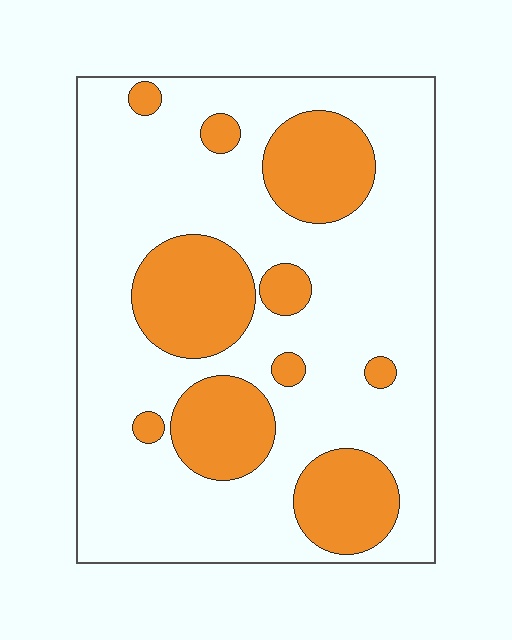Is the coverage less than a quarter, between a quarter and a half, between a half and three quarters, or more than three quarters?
Between a quarter and a half.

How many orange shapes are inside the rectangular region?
10.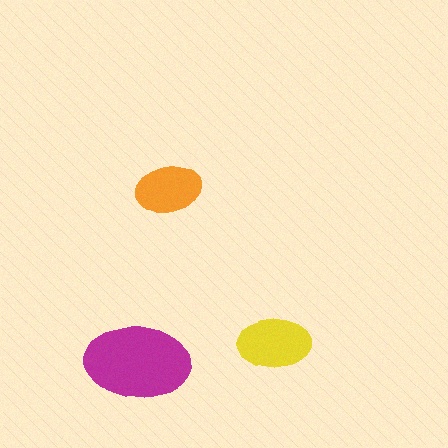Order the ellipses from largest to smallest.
the magenta one, the yellow one, the orange one.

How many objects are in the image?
There are 3 objects in the image.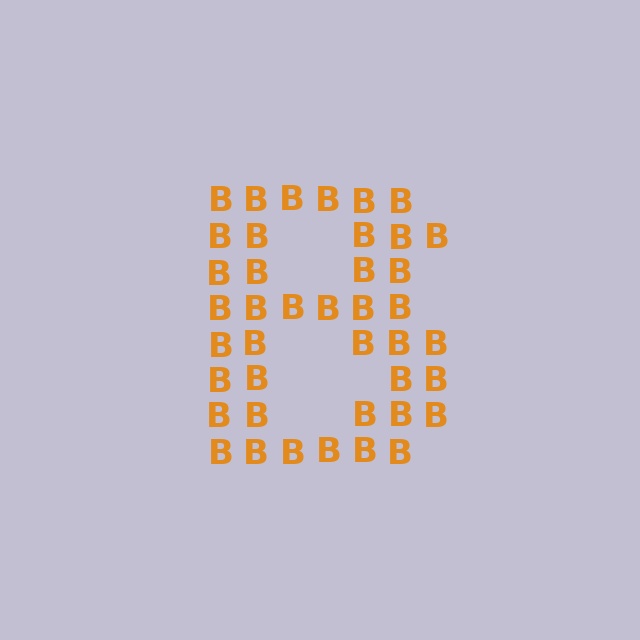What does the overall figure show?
The overall figure shows the letter B.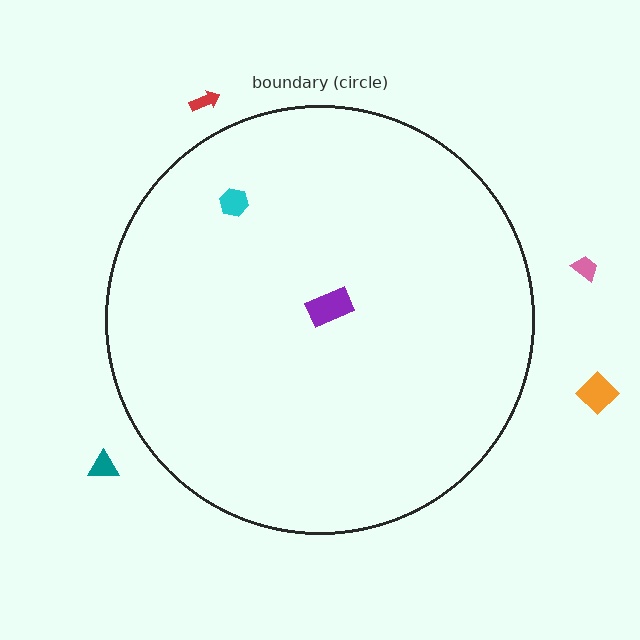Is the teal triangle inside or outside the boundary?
Outside.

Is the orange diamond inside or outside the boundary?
Outside.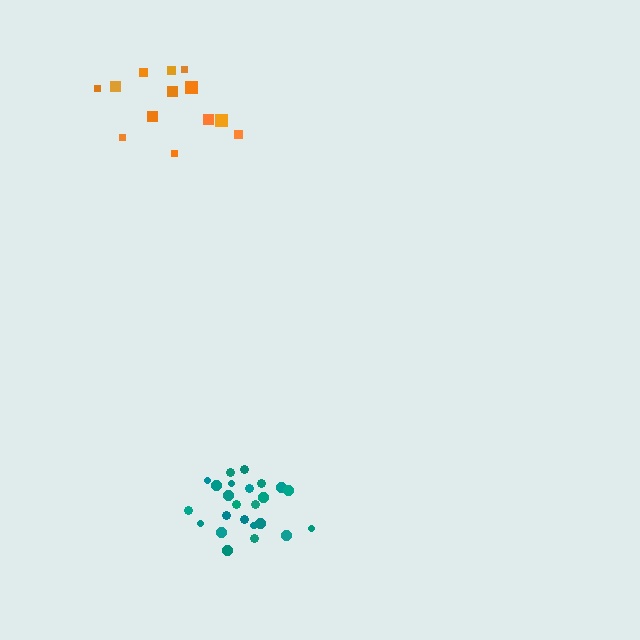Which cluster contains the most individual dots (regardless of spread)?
Teal (25).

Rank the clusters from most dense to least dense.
teal, orange.